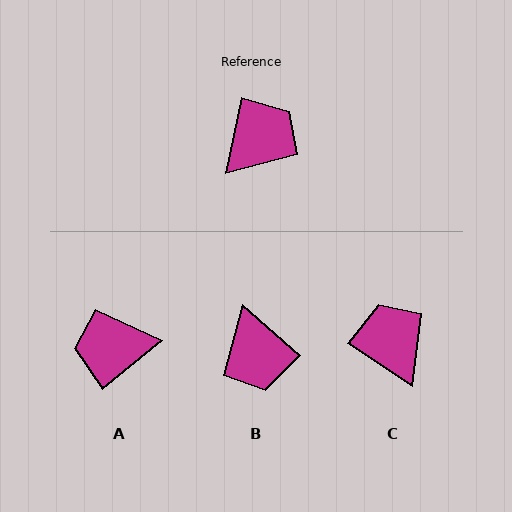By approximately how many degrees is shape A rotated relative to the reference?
Approximately 141 degrees counter-clockwise.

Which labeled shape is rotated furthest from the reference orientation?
A, about 141 degrees away.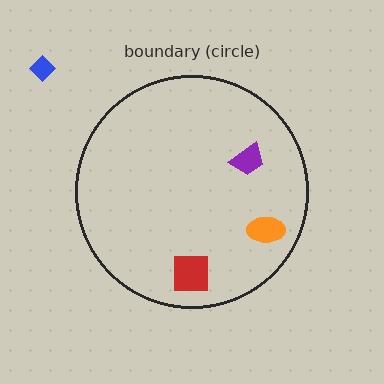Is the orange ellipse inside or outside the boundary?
Inside.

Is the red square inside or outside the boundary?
Inside.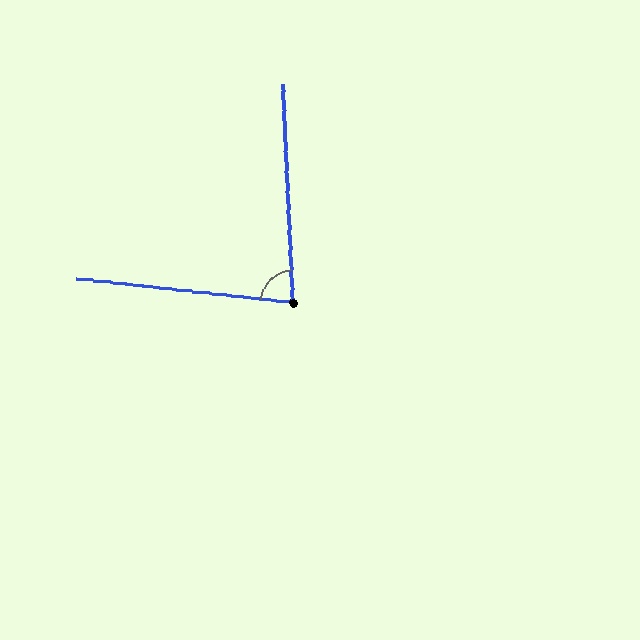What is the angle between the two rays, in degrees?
Approximately 81 degrees.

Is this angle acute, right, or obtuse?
It is acute.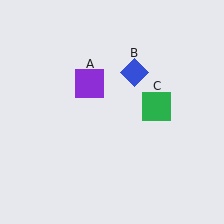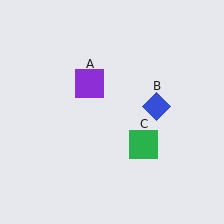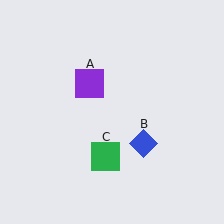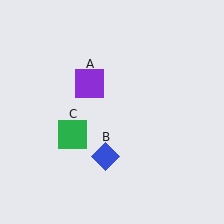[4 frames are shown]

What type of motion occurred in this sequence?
The blue diamond (object B), green square (object C) rotated clockwise around the center of the scene.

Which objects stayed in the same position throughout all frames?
Purple square (object A) remained stationary.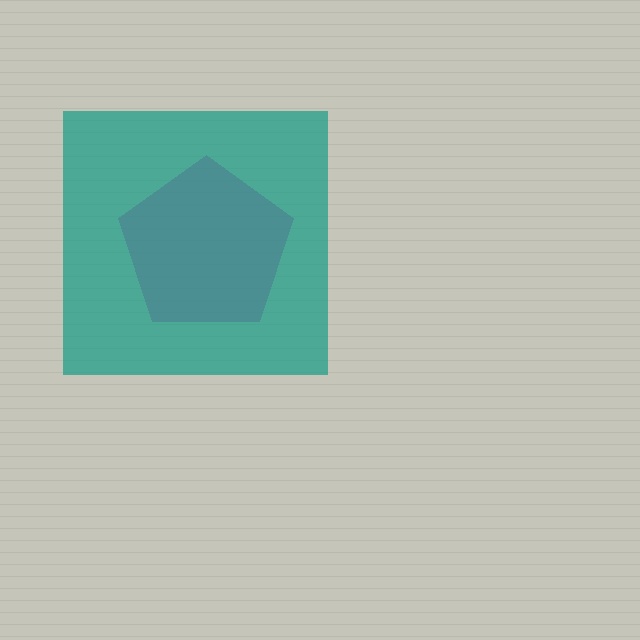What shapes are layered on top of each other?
The layered shapes are: a magenta pentagon, a teal square.